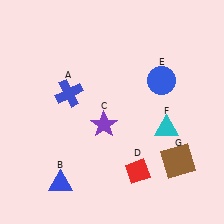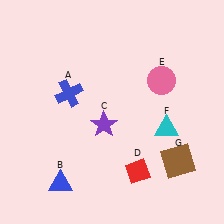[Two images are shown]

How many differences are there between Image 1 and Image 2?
There is 1 difference between the two images.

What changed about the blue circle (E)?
In Image 1, E is blue. In Image 2, it changed to pink.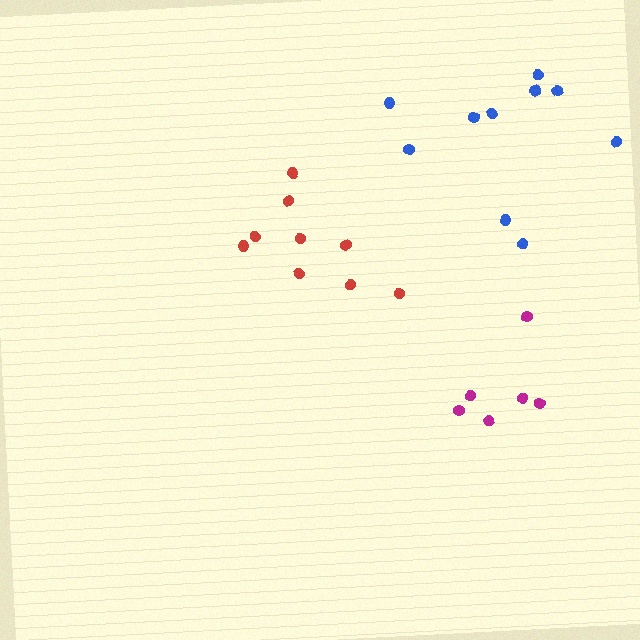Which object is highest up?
The blue cluster is topmost.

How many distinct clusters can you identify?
There are 3 distinct clusters.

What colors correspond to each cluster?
The clusters are colored: red, blue, magenta.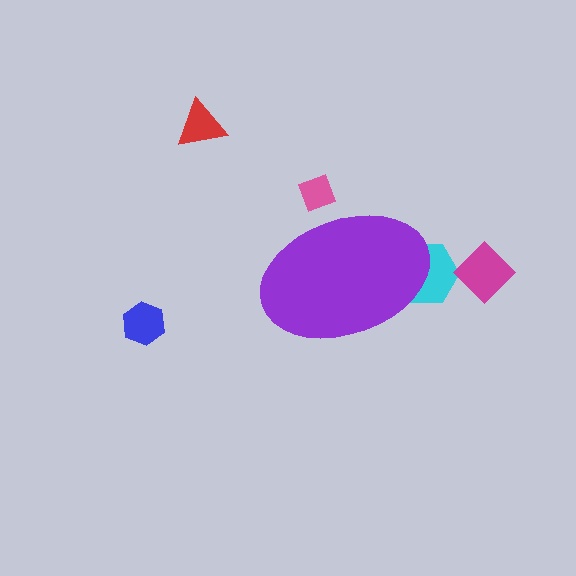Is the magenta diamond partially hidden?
No, the magenta diamond is fully visible.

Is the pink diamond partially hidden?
Yes, the pink diamond is partially hidden behind the purple ellipse.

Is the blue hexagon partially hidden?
No, the blue hexagon is fully visible.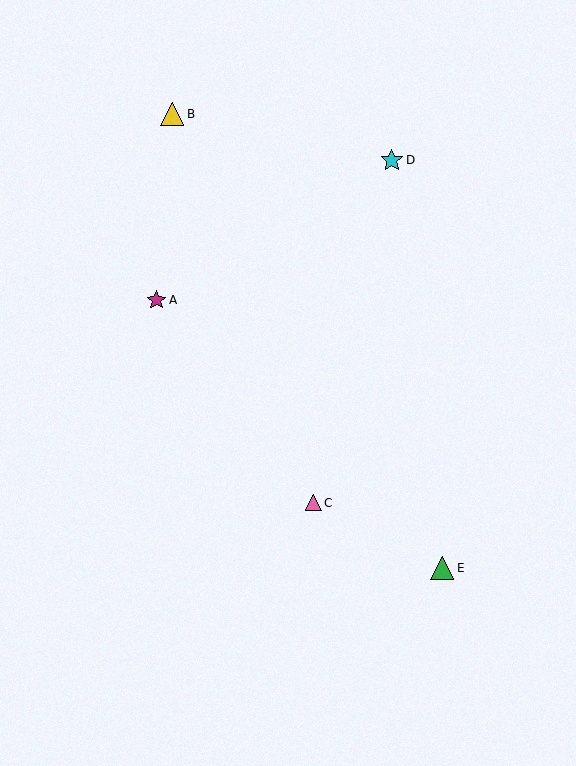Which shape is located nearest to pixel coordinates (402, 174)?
The cyan star (labeled D) at (392, 160) is nearest to that location.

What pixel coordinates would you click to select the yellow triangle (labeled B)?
Click at (172, 114) to select the yellow triangle B.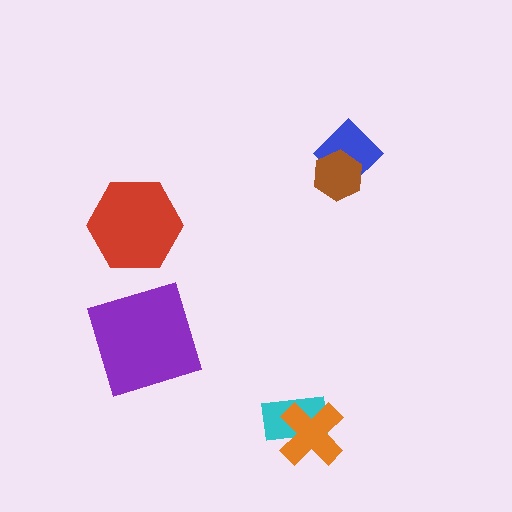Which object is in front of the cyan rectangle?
The orange cross is in front of the cyan rectangle.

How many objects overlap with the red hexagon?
0 objects overlap with the red hexagon.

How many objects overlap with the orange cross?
1 object overlaps with the orange cross.